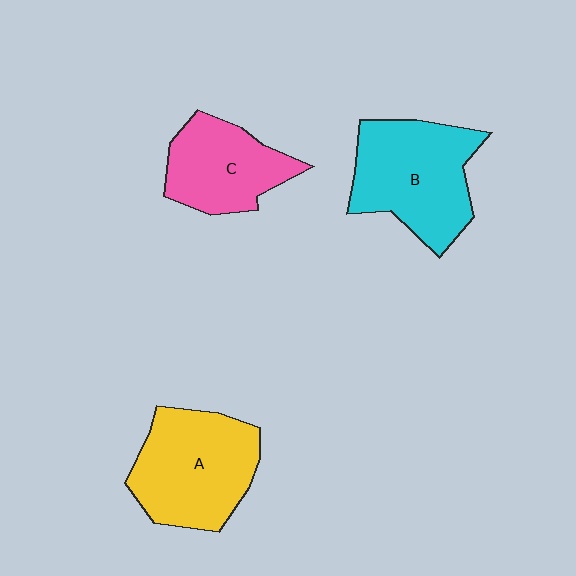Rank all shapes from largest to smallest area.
From largest to smallest: B (cyan), A (yellow), C (pink).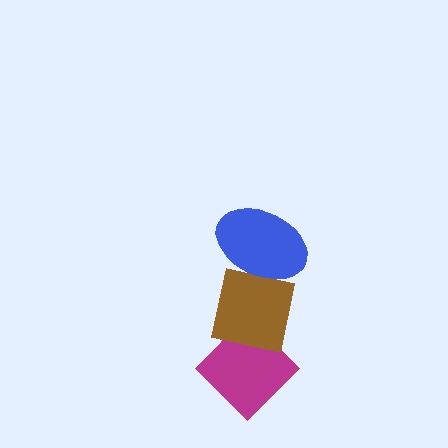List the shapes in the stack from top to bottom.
From top to bottom: the blue ellipse, the brown square, the magenta diamond.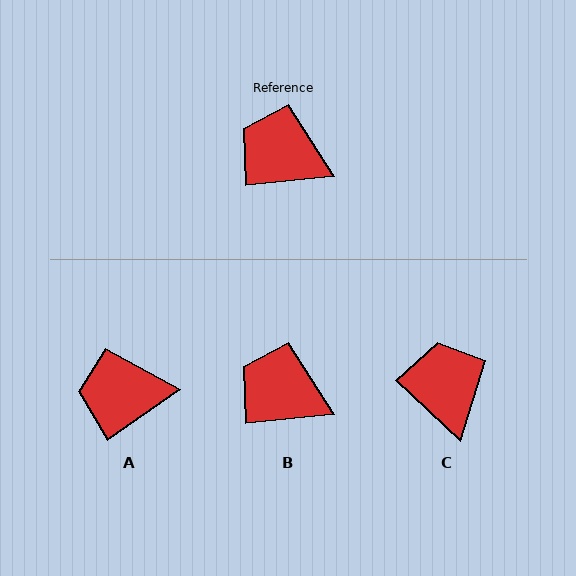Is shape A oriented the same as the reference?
No, it is off by about 29 degrees.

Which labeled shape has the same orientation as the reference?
B.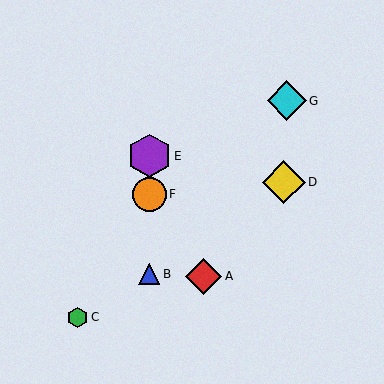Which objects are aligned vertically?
Objects B, E, F are aligned vertically.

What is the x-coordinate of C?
Object C is at x≈78.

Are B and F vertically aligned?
Yes, both are at x≈149.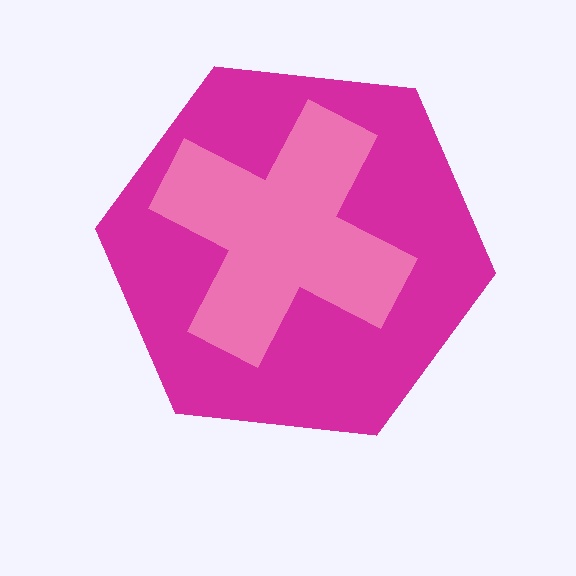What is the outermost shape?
The magenta hexagon.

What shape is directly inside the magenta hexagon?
The pink cross.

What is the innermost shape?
The pink cross.